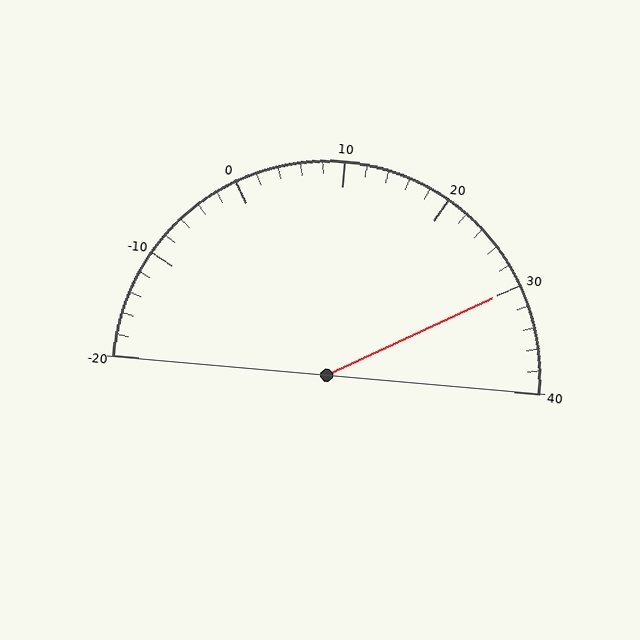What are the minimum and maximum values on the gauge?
The gauge ranges from -20 to 40.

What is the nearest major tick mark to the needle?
The nearest major tick mark is 30.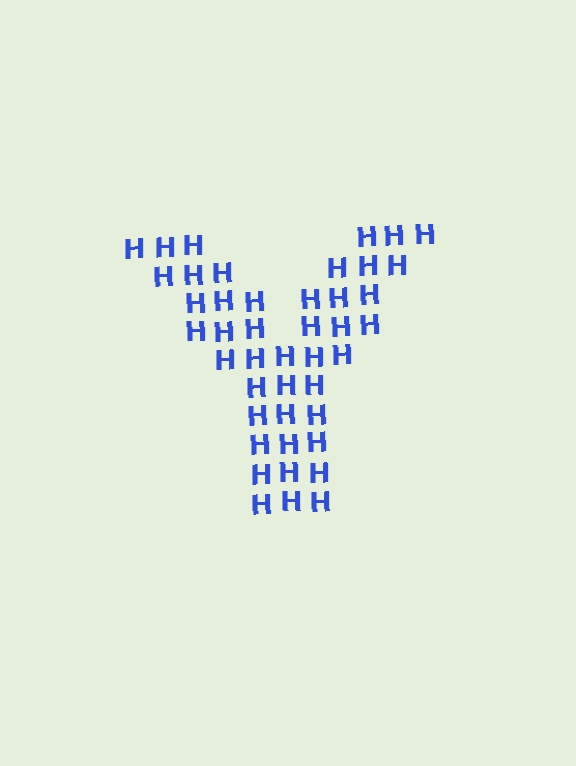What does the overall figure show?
The overall figure shows the letter Y.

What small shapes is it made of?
It is made of small letter H's.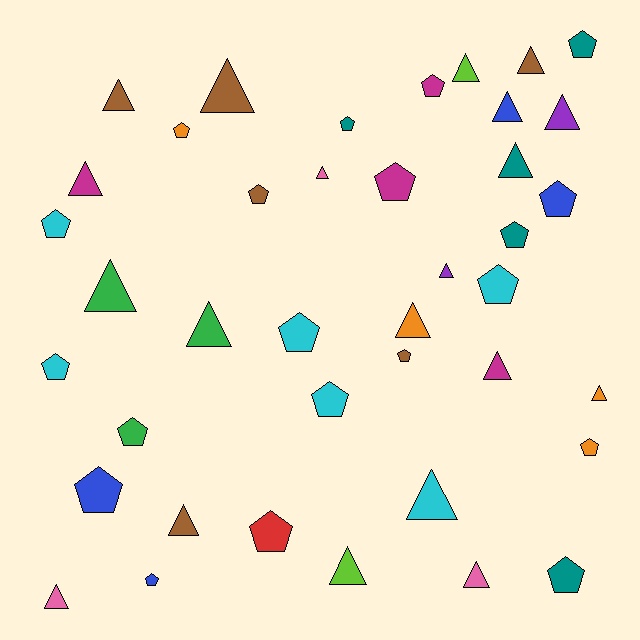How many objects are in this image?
There are 40 objects.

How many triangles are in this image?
There are 20 triangles.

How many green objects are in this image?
There are 3 green objects.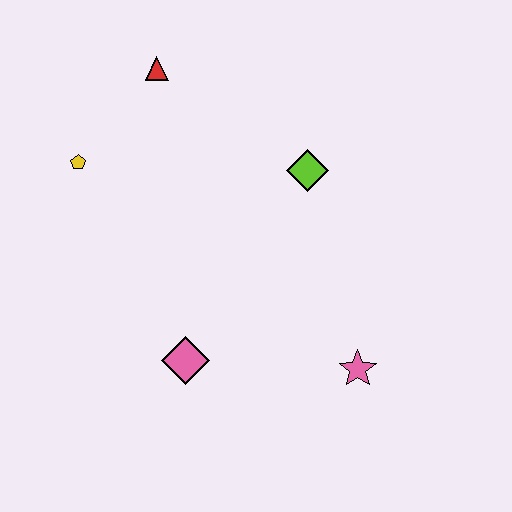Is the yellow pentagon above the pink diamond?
Yes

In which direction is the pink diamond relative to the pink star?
The pink diamond is to the left of the pink star.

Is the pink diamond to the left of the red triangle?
No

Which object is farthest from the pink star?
The red triangle is farthest from the pink star.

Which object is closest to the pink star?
The pink diamond is closest to the pink star.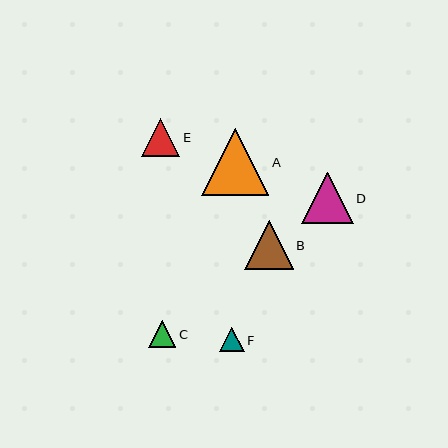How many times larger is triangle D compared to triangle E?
Triangle D is approximately 1.4 times the size of triangle E.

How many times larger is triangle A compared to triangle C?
Triangle A is approximately 2.5 times the size of triangle C.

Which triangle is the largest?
Triangle A is the largest with a size of approximately 67 pixels.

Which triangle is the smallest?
Triangle F is the smallest with a size of approximately 25 pixels.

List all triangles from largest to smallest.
From largest to smallest: A, D, B, E, C, F.